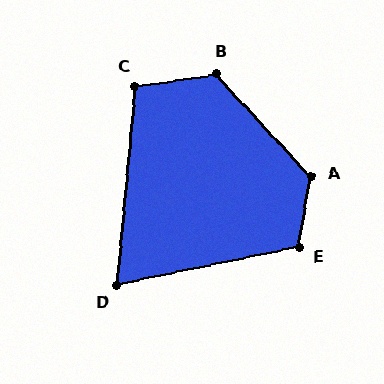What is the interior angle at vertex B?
Approximately 125 degrees (obtuse).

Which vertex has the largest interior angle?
A, at approximately 127 degrees.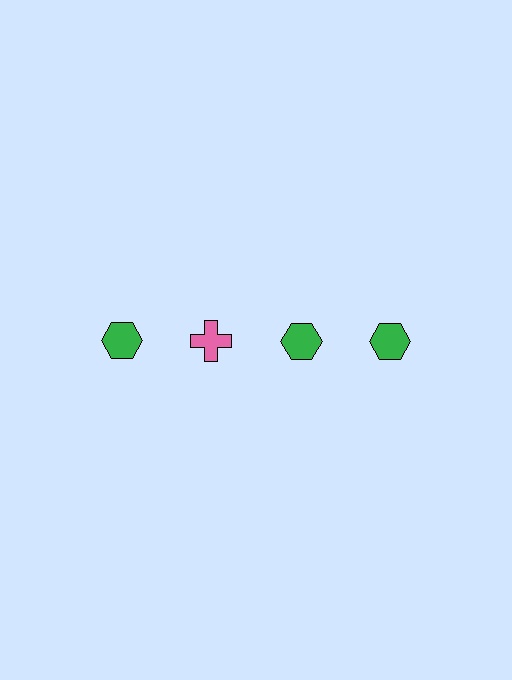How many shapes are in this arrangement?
There are 4 shapes arranged in a grid pattern.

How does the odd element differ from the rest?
It differs in both color (pink instead of green) and shape (cross instead of hexagon).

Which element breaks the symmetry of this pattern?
The pink cross in the top row, second from left column breaks the symmetry. All other shapes are green hexagons.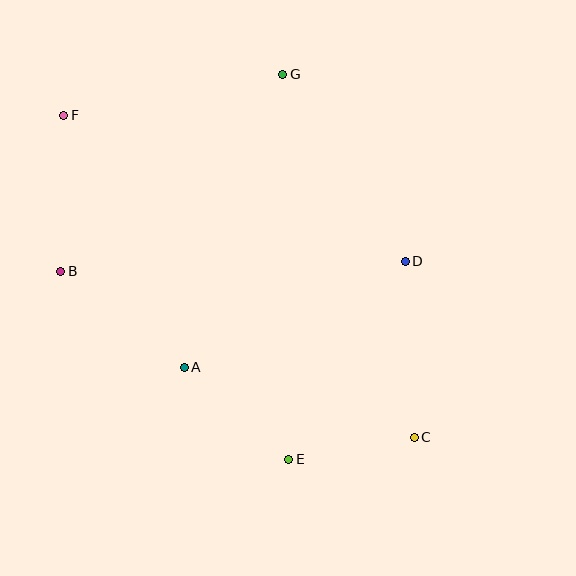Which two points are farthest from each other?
Points C and F are farthest from each other.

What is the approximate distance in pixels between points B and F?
The distance between B and F is approximately 156 pixels.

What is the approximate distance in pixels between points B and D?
The distance between B and D is approximately 344 pixels.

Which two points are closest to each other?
Points C and E are closest to each other.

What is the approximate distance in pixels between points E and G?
The distance between E and G is approximately 385 pixels.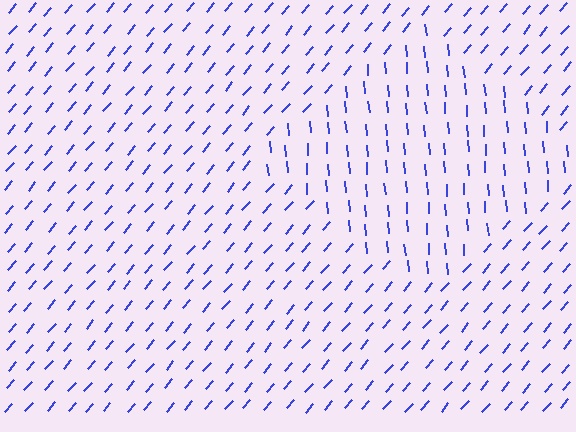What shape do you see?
I see a diamond.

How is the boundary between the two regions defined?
The boundary is defined purely by a change in line orientation (approximately 45 degrees difference). All lines are the same color and thickness.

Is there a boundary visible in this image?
Yes, there is a texture boundary formed by a change in line orientation.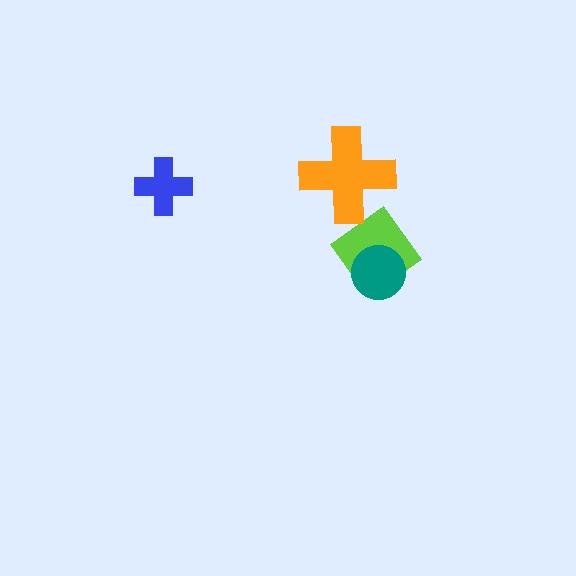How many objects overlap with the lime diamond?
1 object overlaps with the lime diamond.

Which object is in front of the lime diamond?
The teal circle is in front of the lime diamond.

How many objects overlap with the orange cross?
0 objects overlap with the orange cross.